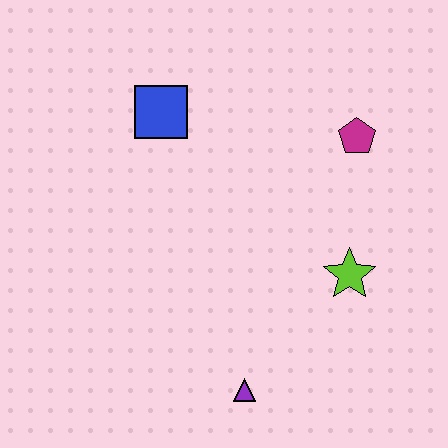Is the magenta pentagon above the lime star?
Yes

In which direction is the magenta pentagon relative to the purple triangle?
The magenta pentagon is above the purple triangle.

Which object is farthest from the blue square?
The purple triangle is farthest from the blue square.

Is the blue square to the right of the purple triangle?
No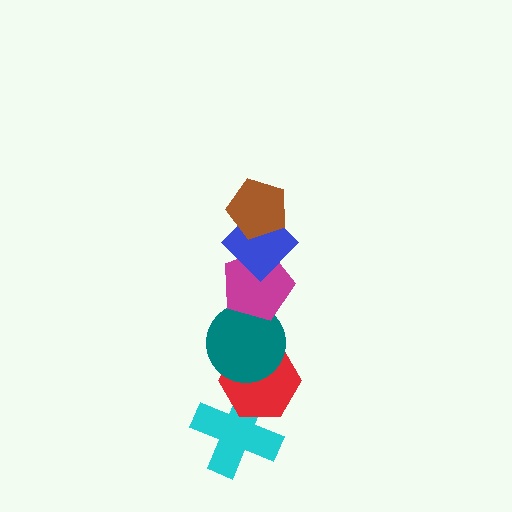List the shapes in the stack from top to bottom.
From top to bottom: the brown pentagon, the blue diamond, the magenta pentagon, the teal circle, the red hexagon, the cyan cross.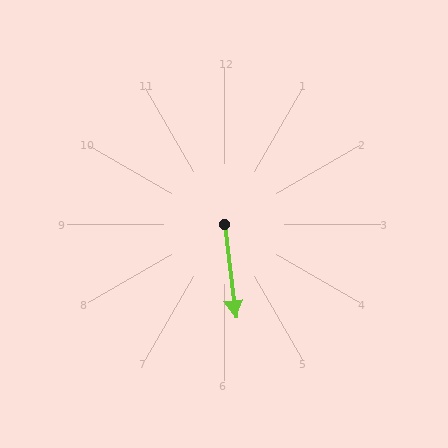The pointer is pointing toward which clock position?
Roughly 6 o'clock.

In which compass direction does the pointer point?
South.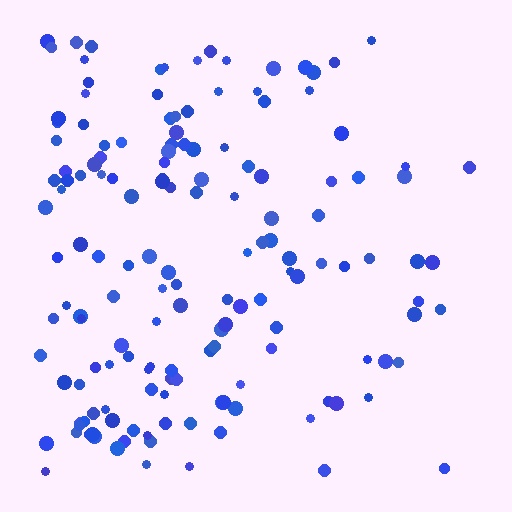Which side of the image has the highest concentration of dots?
The left.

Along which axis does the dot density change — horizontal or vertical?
Horizontal.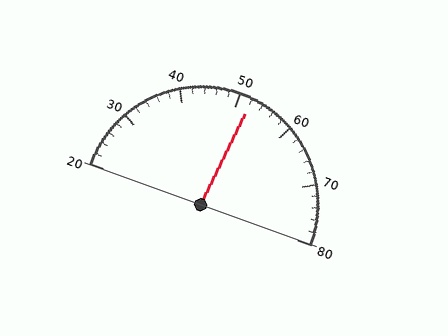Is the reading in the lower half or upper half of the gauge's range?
The reading is in the upper half of the range (20 to 80).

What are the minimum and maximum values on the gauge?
The gauge ranges from 20 to 80.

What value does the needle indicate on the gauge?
The needle indicates approximately 52.